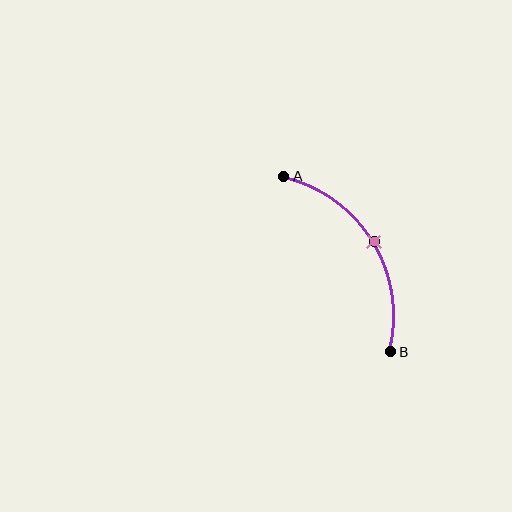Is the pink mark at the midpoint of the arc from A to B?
Yes. The pink mark lies on the arc at equal arc-length from both A and B — it is the arc midpoint.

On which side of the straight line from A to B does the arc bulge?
The arc bulges to the right of the straight line connecting A and B.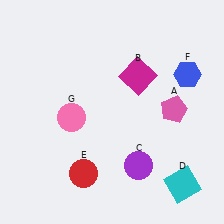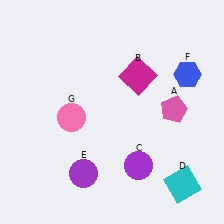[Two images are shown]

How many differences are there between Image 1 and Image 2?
There is 1 difference between the two images.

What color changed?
The circle (E) changed from red in Image 1 to purple in Image 2.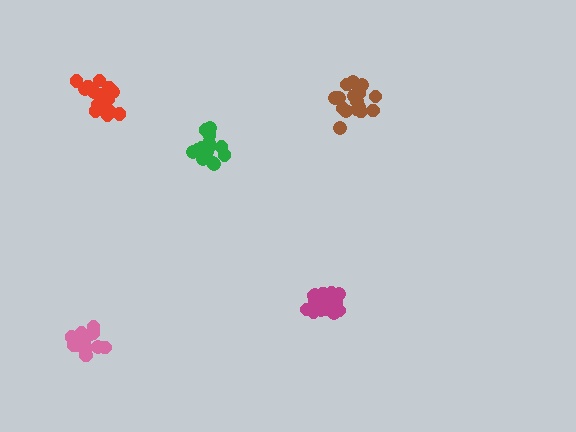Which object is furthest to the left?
The pink cluster is leftmost.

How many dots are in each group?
Group 1: 20 dots, Group 2: 16 dots, Group 3: 16 dots, Group 4: 14 dots, Group 5: 17 dots (83 total).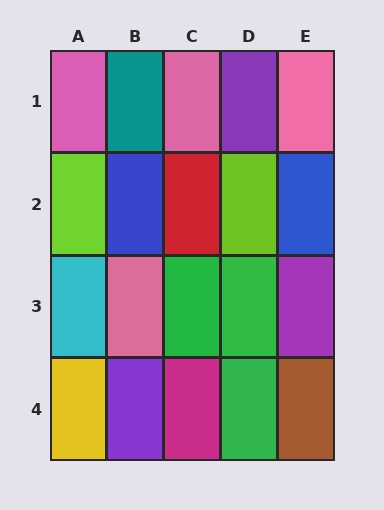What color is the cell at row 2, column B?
Blue.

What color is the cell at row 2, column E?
Blue.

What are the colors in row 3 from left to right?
Cyan, pink, green, green, purple.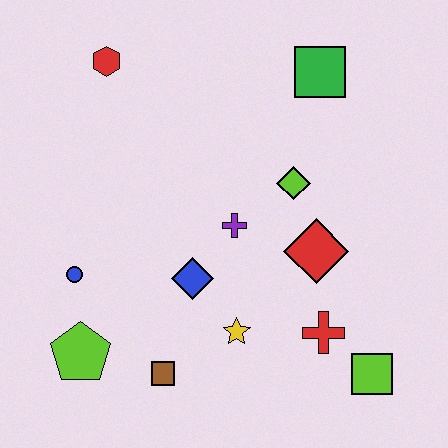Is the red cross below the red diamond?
Yes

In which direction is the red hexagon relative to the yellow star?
The red hexagon is above the yellow star.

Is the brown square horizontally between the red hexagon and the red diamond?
Yes